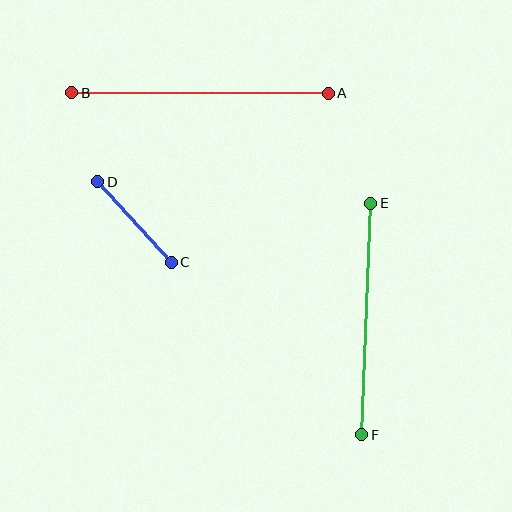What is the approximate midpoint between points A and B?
The midpoint is at approximately (200, 93) pixels.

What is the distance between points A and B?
The distance is approximately 257 pixels.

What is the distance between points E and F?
The distance is approximately 232 pixels.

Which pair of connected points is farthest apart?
Points A and B are farthest apart.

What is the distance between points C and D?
The distance is approximately 109 pixels.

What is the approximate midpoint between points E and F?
The midpoint is at approximately (366, 319) pixels.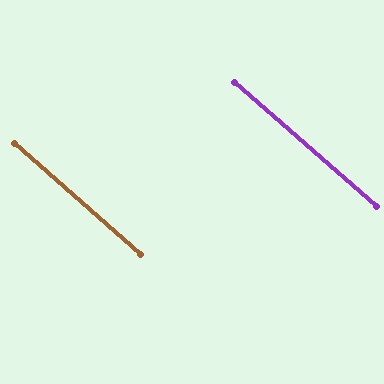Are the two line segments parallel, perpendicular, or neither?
Parallel — their directions differ by only 0.1°.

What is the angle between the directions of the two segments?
Approximately 0 degrees.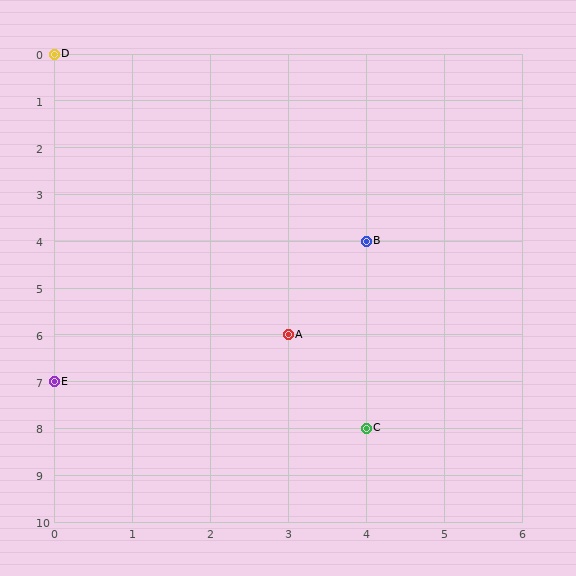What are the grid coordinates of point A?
Point A is at grid coordinates (3, 6).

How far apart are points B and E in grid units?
Points B and E are 4 columns and 3 rows apart (about 5.0 grid units diagonally).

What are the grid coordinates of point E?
Point E is at grid coordinates (0, 7).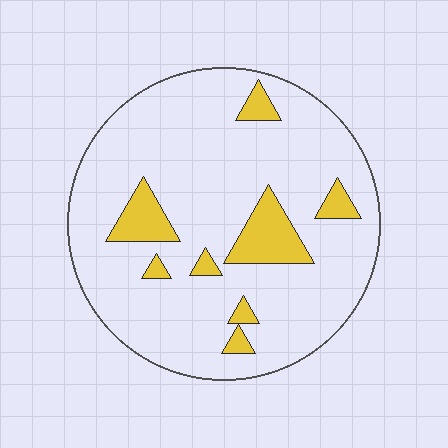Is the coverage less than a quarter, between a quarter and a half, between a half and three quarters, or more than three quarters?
Less than a quarter.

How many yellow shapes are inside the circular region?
8.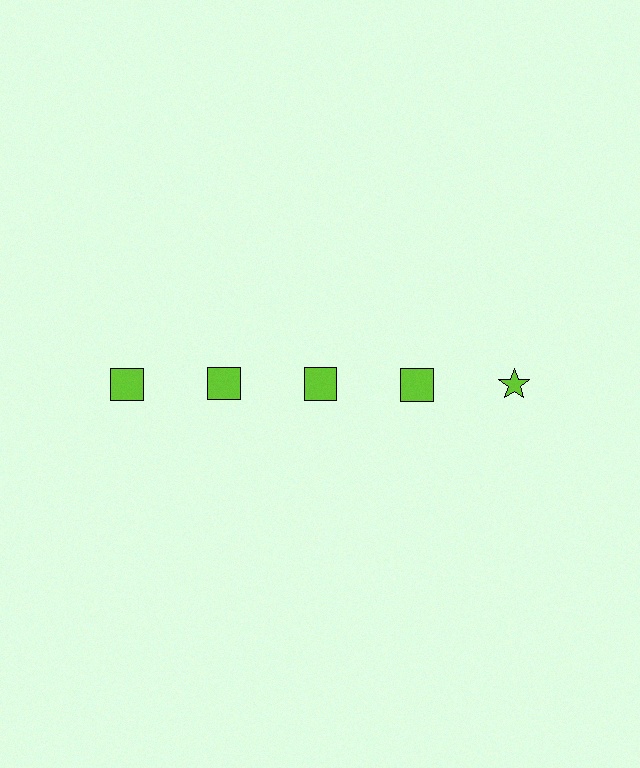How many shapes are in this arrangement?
There are 5 shapes arranged in a grid pattern.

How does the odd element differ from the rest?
It has a different shape: star instead of square.